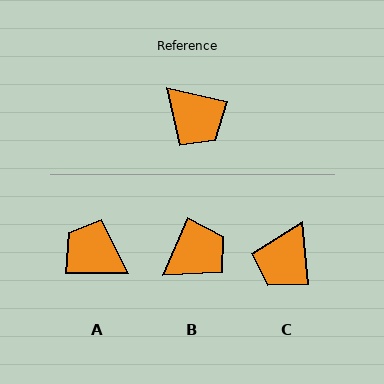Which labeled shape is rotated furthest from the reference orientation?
A, about 166 degrees away.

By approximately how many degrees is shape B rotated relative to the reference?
Approximately 80 degrees counter-clockwise.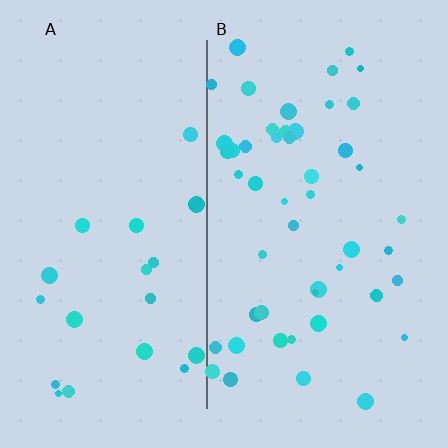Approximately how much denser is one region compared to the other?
Approximately 2.4× — region B over region A.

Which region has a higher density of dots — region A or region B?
B (the right).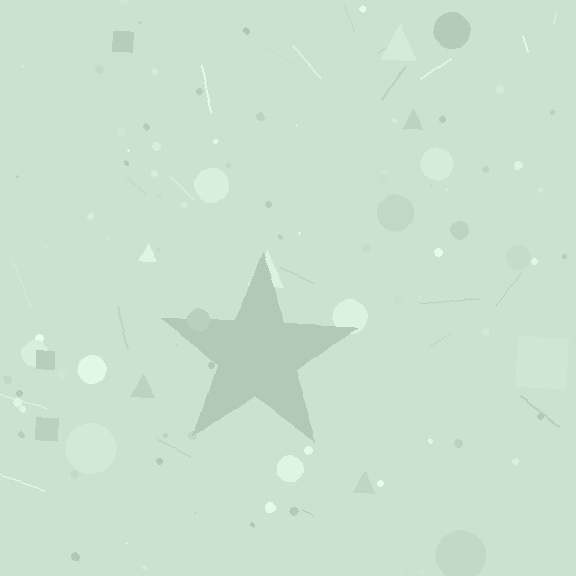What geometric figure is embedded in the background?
A star is embedded in the background.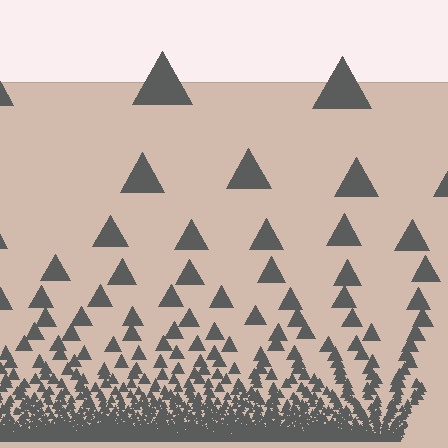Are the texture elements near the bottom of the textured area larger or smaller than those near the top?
Smaller. The gradient is inverted — elements near the bottom are smaller and denser.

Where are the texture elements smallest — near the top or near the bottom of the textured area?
Near the bottom.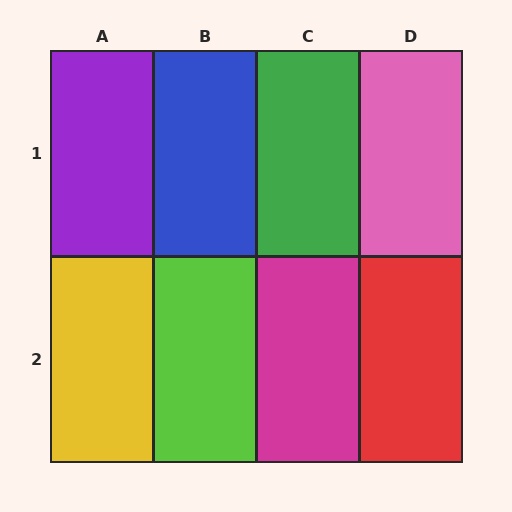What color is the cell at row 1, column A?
Purple.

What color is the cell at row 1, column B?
Blue.